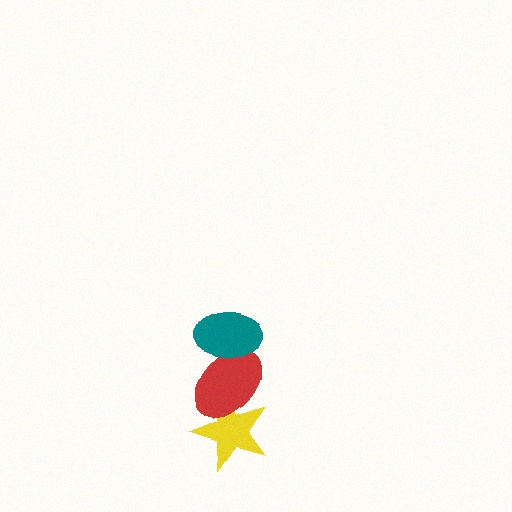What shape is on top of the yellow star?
The red ellipse is on top of the yellow star.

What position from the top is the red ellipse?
The red ellipse is 2nd from the top.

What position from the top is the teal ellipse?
The teal ellipse is 1st from the top.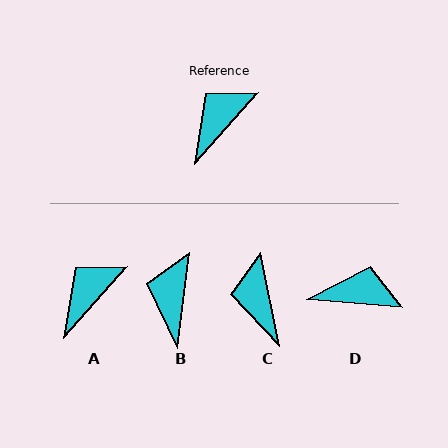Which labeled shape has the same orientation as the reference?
A.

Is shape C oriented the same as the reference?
No, it is off by about 53 degrees.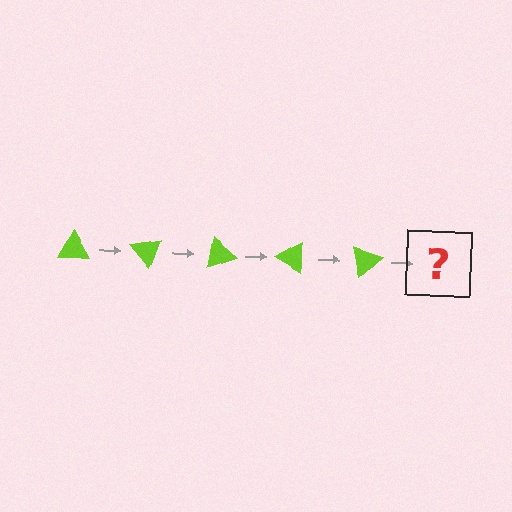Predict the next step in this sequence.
The next step is a lime triangle rotated 250 degrees.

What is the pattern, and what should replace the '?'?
The pattern is that the triangle rotates 50 degrees each step. The '?' should be a lime triangle rotated 250 degrees.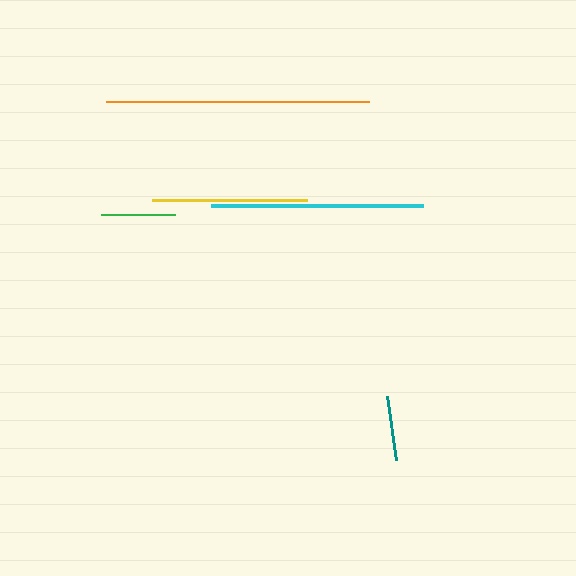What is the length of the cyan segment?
The cyan segment is approximately 212 pixels long.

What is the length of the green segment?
The green segment is approximately 74 pixels long.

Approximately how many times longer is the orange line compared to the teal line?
The orange line is approximately 4.1 times the length of the teal line.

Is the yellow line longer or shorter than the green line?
The yellow line is longer than the green line.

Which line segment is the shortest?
The teal line is the shortest at approximately 65 pixels.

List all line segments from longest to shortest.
From longest to shortest: orange, cyan, yellow, green, teal.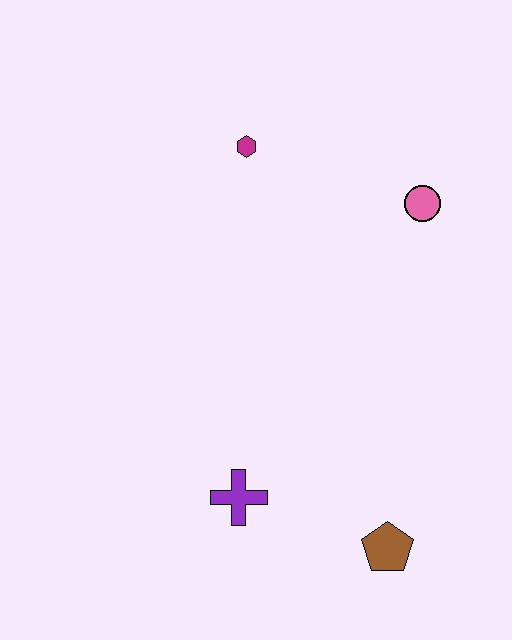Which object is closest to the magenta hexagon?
The pink circle is closest to the magenta hexagon.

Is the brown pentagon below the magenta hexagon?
Yes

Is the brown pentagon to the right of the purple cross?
Yes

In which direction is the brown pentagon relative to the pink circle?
The brown pentagon is below the pink circle.